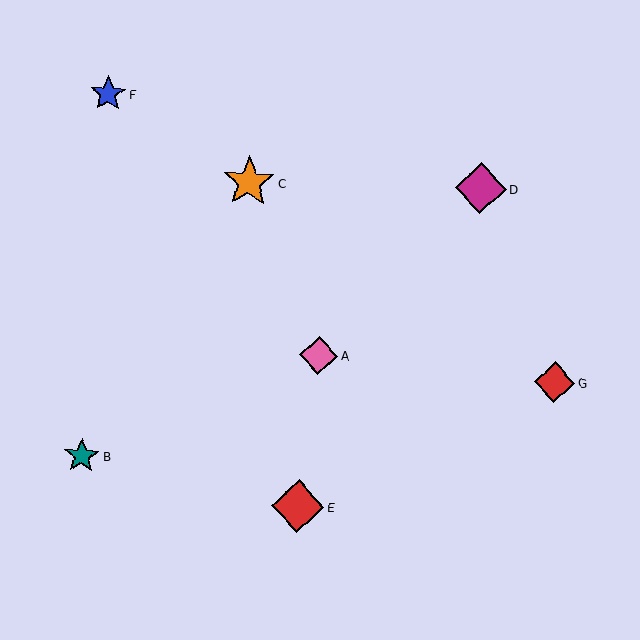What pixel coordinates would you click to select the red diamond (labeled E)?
Click at (298, 506) to select the red diamond E.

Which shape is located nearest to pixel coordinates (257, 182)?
The orange star (labeled C) at (249, 182) is nearest to that location.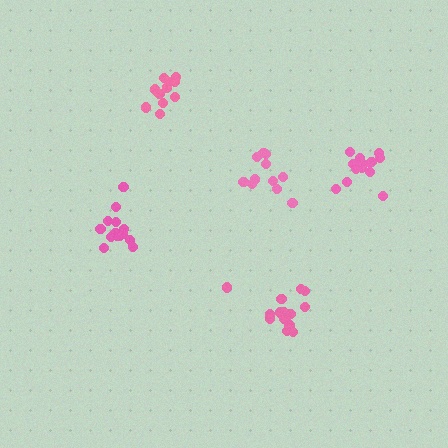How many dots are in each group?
Group 1: 11 dots, Group 2: 16 dots, Group 3: 11 dots, Group 4: 14 dots, Group 5: 14 dots (66 total).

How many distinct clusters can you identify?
There are 5 distinct clusters.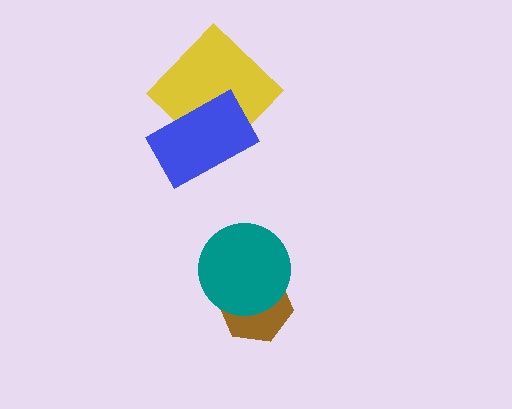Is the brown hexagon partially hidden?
Yes, it is partially covered by another shape.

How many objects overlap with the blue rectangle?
1 object overlaps with the blue rectangle.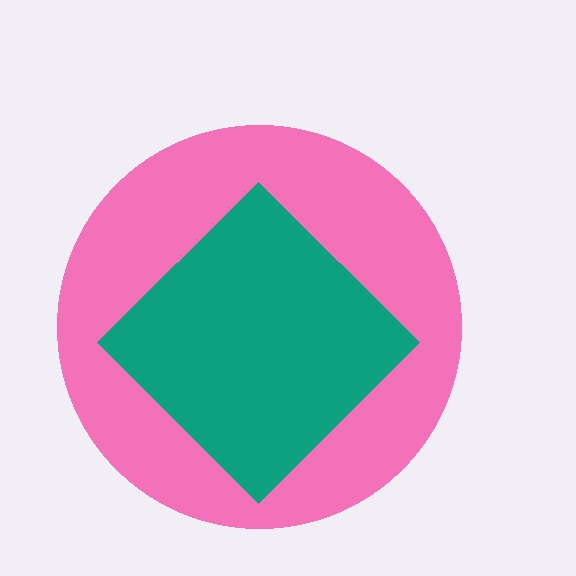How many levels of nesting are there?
2.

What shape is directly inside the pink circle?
The teal diamond.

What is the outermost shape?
The pink circle.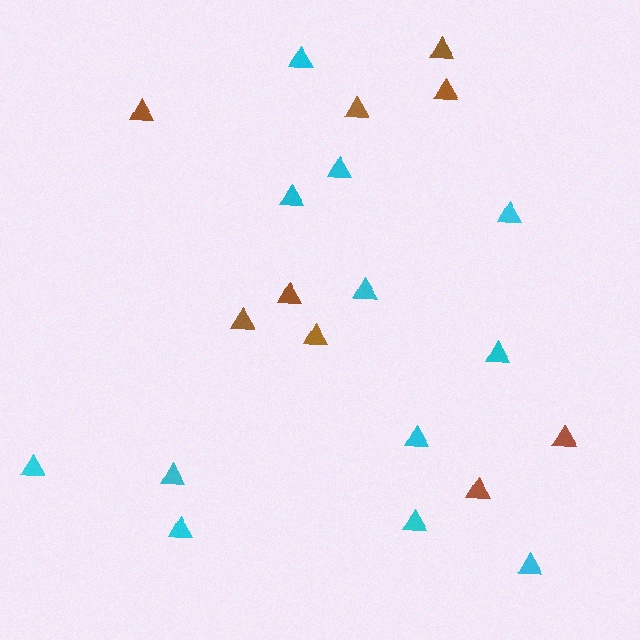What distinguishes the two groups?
There are 2 groups: one group of brown triangles (9) and one group of cyan triangles (12).